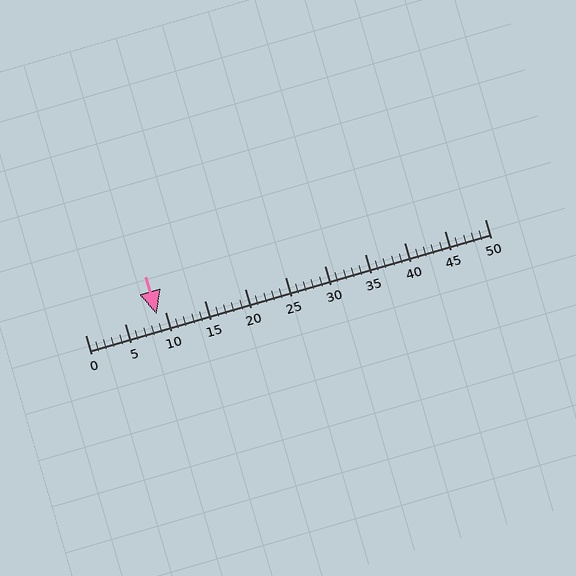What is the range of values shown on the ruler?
The ruler shows values from 0 to 50.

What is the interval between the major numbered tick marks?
The major tick marks are spaced 5 units apart.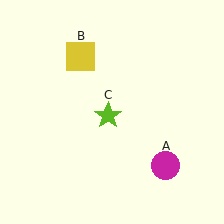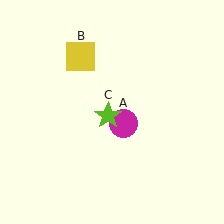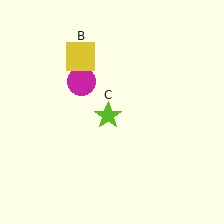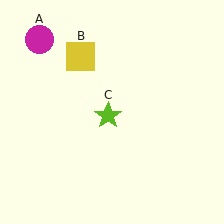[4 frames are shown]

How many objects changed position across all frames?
1 object changed position: magenta circle (object A).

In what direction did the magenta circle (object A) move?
The magenta circle (object A) moved up and to the left.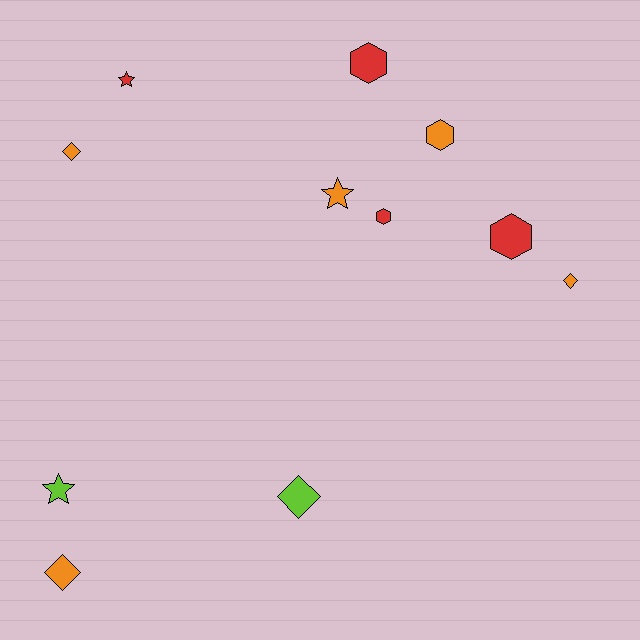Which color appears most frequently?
Orange, with 5 objects.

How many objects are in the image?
There are 11 objects.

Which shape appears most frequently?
Hexagon, with 4 objects.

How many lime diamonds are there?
There is 1 lime diamond.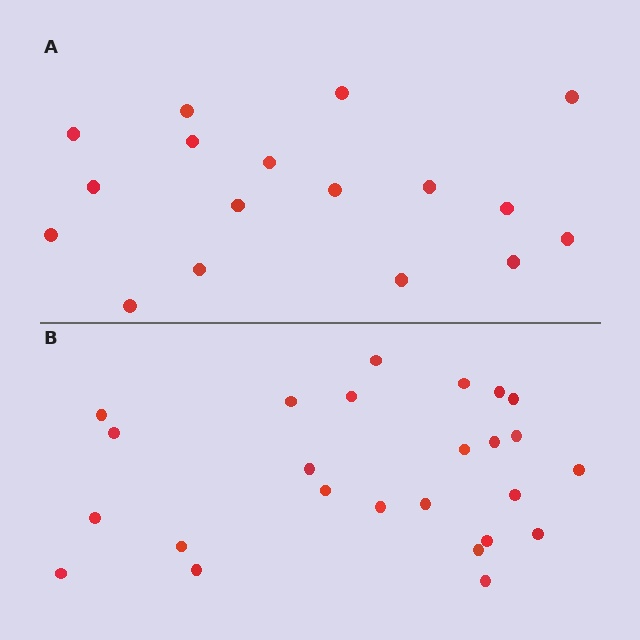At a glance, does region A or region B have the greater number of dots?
Region B (the bottom region) has more dots.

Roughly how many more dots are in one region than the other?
Region B has roughly 8 or so more dots than region A.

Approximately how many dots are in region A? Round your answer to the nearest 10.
About 20 dots. (The exact count is 17, which rounds to 20.)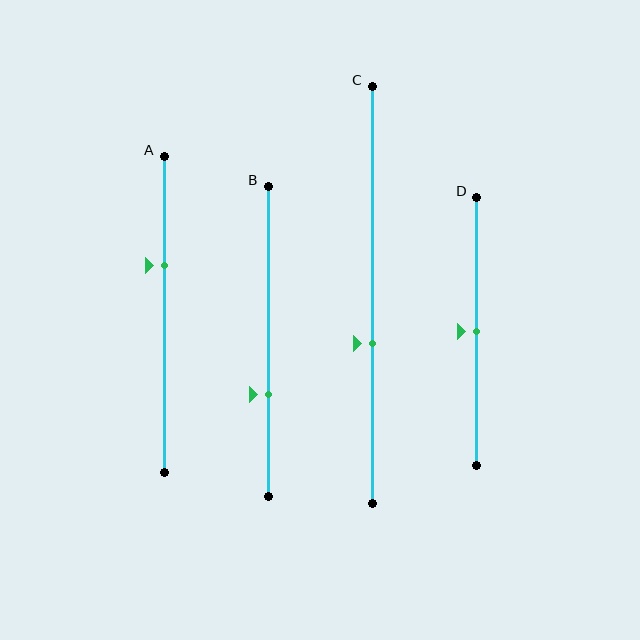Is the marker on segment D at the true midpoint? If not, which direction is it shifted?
Yes, the marker on segment D is at the true midpoint.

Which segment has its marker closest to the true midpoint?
Segment D has its marker closest to the true midpoint.